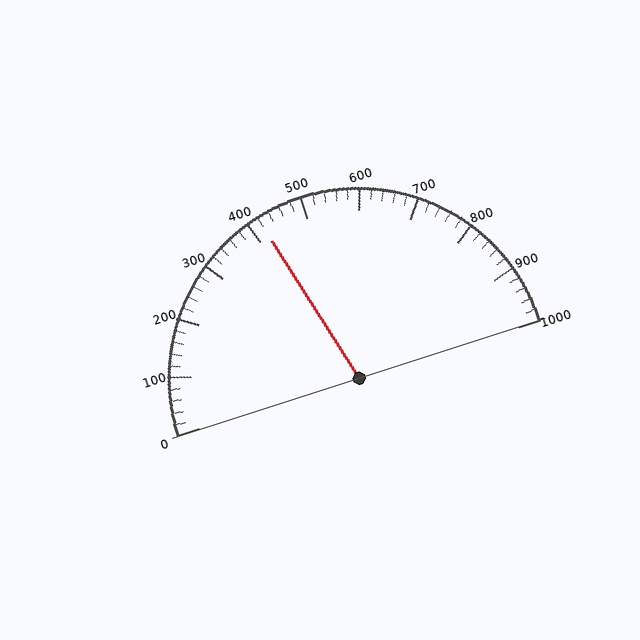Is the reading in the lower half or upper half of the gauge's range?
The reading is in the lower half of the range (0 to 1000).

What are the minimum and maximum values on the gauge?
The gauge ranges from 0 to 1000.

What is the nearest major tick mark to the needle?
The nearest major tick mark is 400.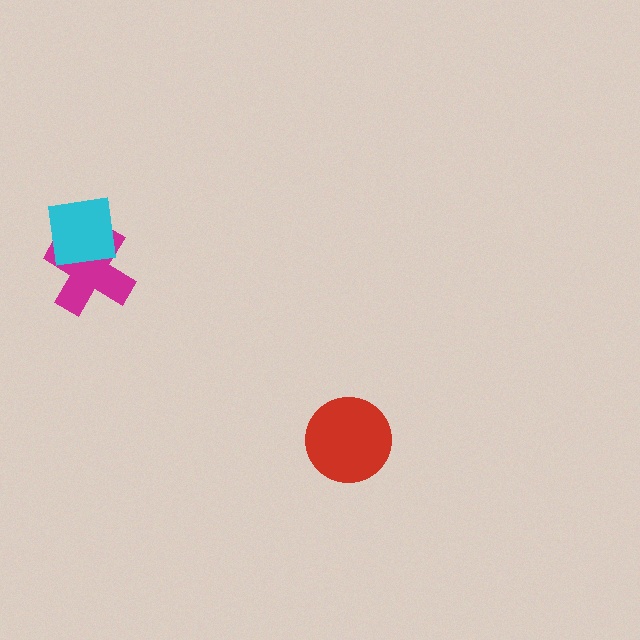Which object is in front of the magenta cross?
The cyan square is in front of the magenta cross.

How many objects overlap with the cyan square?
1 object overlaps with the cyan square.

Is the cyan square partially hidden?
No, no other shape covers it.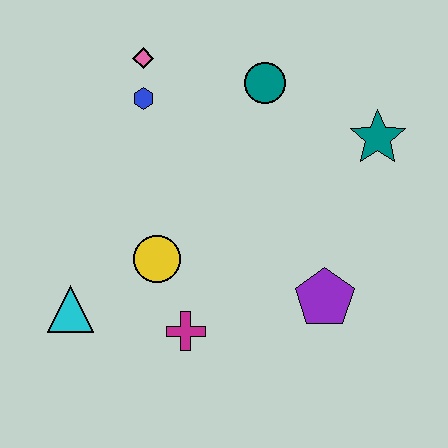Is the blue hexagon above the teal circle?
No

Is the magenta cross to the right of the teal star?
No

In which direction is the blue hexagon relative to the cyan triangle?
The blue hexagon is above the cyan triangle.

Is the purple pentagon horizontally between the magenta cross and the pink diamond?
No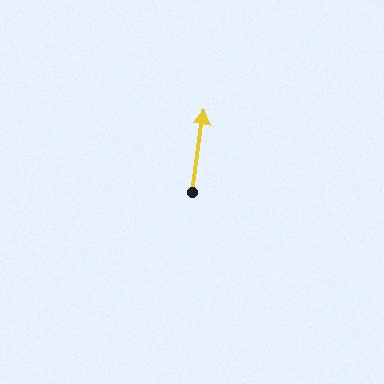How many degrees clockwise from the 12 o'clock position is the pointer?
Approximately 8 degrees.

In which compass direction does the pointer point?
North.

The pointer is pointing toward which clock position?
Roughly 12 o'clock.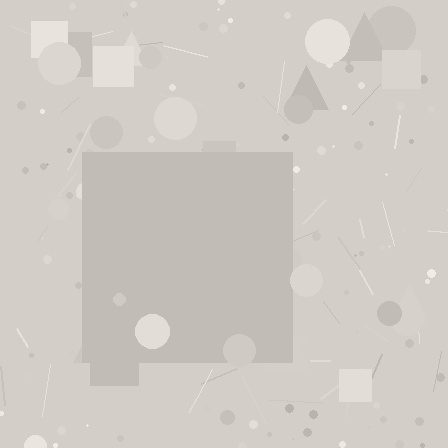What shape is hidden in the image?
A square is hidden in the image.